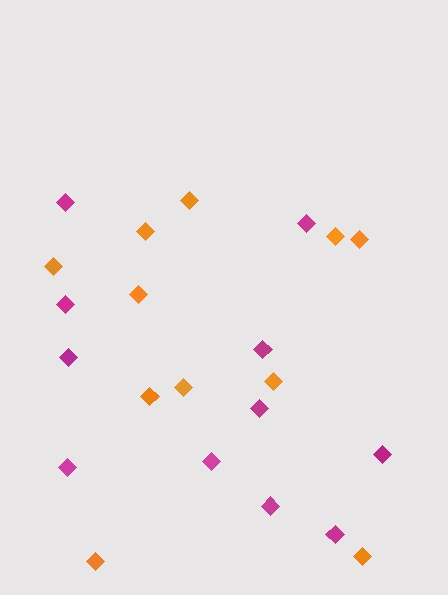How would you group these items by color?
There are 2 groups: one group of magenta diamonds (11) and one group of orange diamonds (11).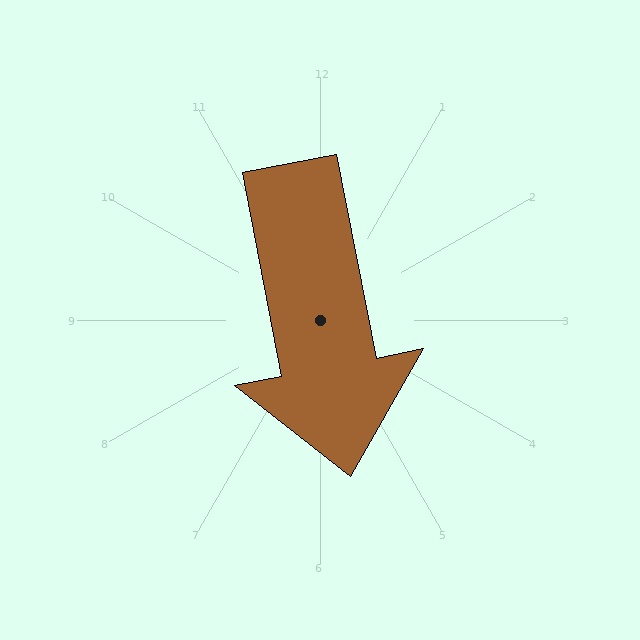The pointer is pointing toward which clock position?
Roughly 6 o'clock.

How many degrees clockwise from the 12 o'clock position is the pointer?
Approximately 169 degrees.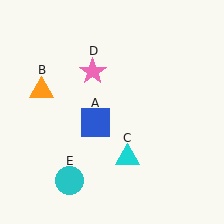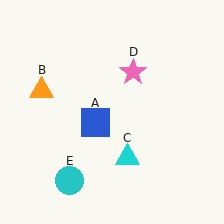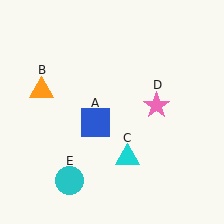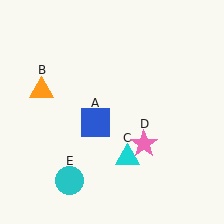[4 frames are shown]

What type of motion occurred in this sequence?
The pink star (object D) rotated clockwise around the center of the scene.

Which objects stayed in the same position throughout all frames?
Blue square (object A) and orange triangle (object B) and cyan triangle (object C) and cyan circle (object E) remained stationary.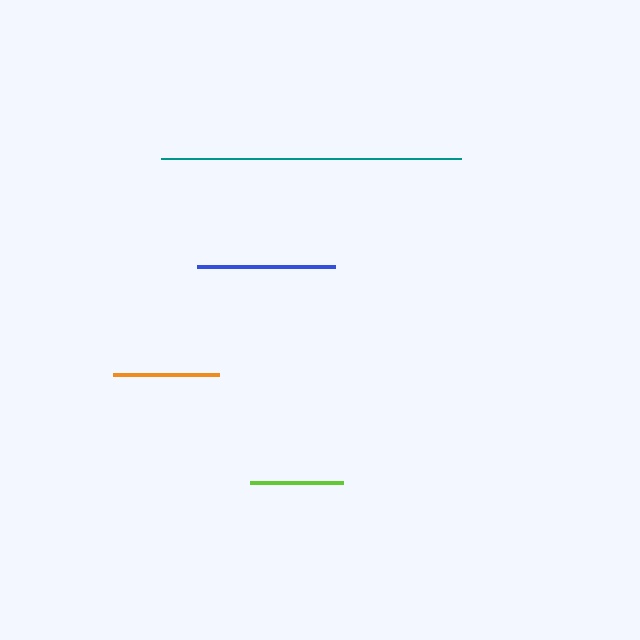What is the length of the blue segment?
The blue segment is approximately 137 pixels long.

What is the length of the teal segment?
The teal segment is approximately 300 pixels long.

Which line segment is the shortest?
The lime line is the shortest at approximately 93 pixels.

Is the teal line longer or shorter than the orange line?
The teal line is longer than the orange line.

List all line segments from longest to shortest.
From longest to shortest: teal, blue, orange, lime.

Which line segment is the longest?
The teal line is the longest at approximately 300 pixels.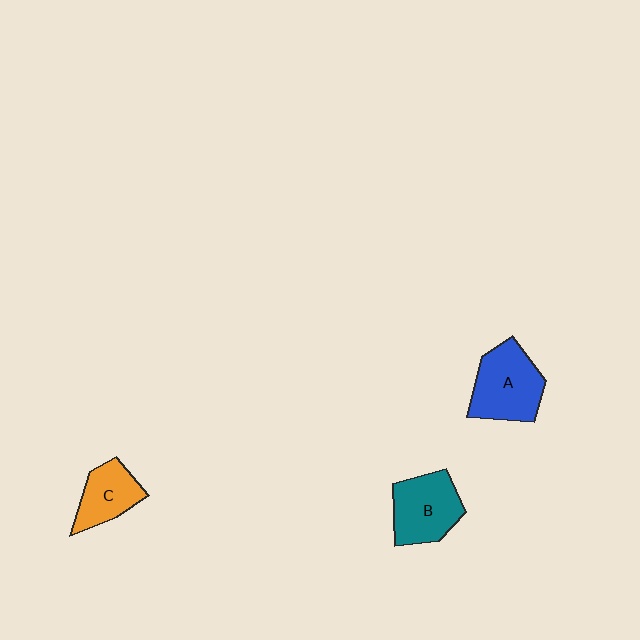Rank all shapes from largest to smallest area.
From largest to smallest: A (blue), B (teal), C (orange).